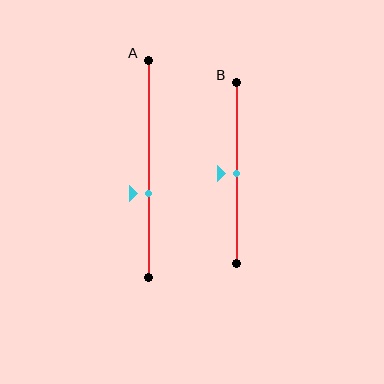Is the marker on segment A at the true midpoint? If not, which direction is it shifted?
No, the marker on segment A is shifted downward by about 12% of the segment length.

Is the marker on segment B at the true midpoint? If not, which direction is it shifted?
Yes, the marker on segment B is at the true midpoint.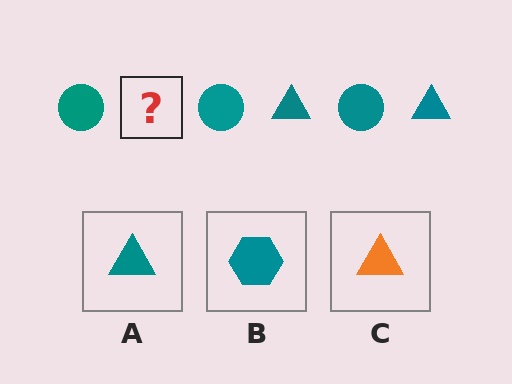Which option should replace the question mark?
Option A.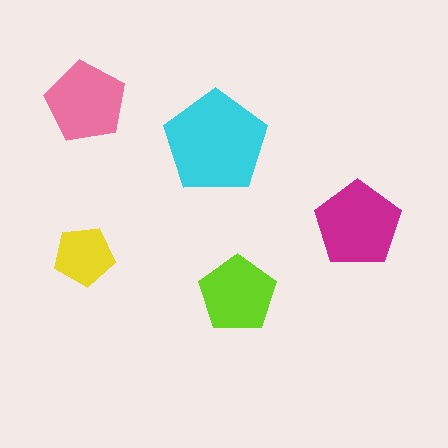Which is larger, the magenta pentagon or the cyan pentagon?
The cyan one.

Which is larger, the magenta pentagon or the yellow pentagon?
The magenta one.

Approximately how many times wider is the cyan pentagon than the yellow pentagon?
About 1.5 times wider.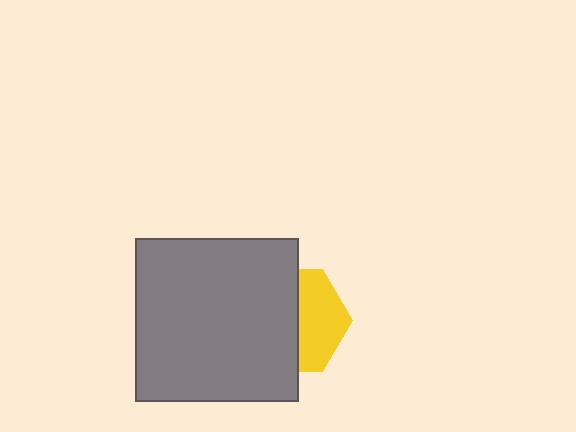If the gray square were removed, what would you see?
You would see the complete yellow hexagon.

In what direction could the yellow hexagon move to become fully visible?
The yellow hexagon could move right. That would shift it out from behind the gray square entirely.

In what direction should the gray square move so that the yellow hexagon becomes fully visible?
The gray square should move left. That is the shortest direction to clear the overlap and leave the yellow hexagon fully visible.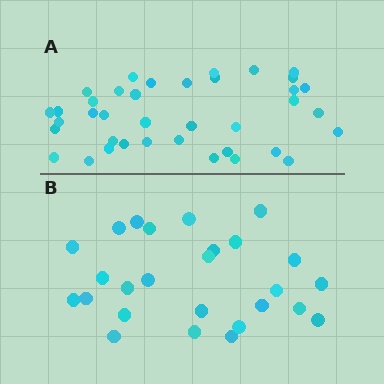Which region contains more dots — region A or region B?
Region A (the top region) has more dots.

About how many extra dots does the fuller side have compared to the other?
Region A has roughly 12 or so more dots than region B.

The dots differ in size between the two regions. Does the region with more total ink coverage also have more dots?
No. Region B has more total ink coverage because its dots are larger, but region A actually contains more individual dots. Total area can be misleading — the number of items is what matters here.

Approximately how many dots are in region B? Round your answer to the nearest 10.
About 30 dots. (The exact count is 26, which rounds to 30.)